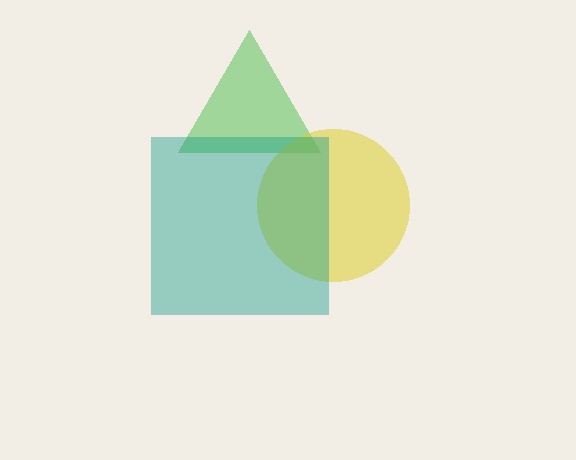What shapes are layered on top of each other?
The layered shapes are: a green triangle, a yellow circle, a teal square.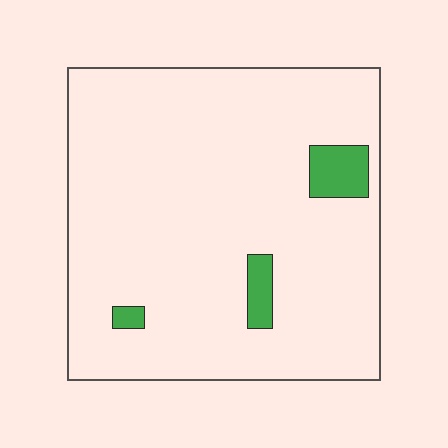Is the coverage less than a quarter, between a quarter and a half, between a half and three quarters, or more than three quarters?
Less than a quarter.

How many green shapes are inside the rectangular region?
3.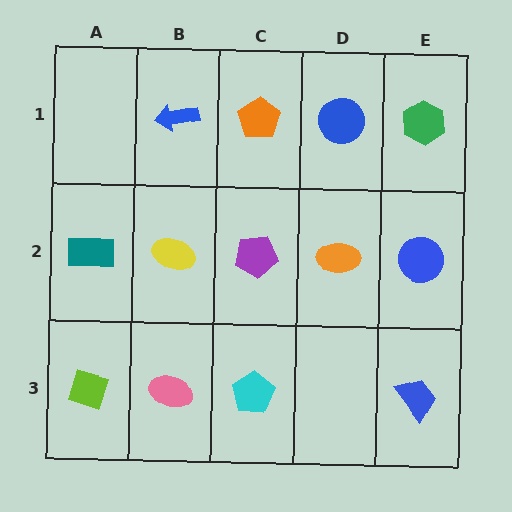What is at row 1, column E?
A green hexagon.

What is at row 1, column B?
A blue arrow.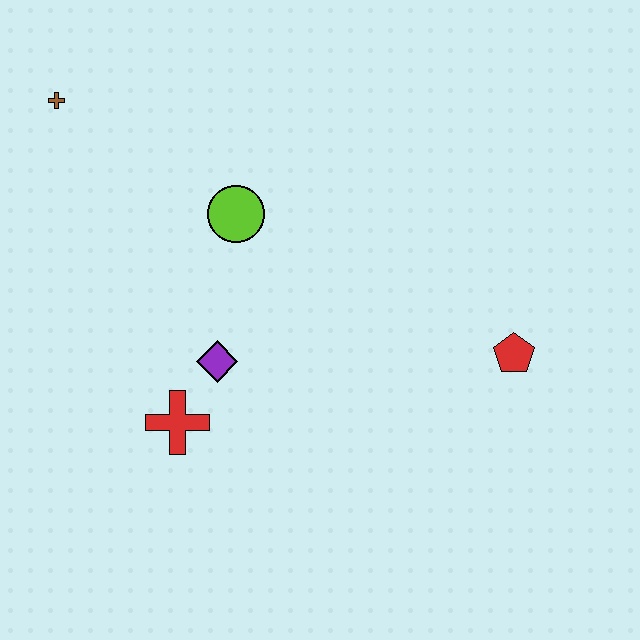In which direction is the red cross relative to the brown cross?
The red cross is below the brown cross.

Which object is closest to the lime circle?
The purple diamond is closest to the lime circle.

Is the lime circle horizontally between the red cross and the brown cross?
No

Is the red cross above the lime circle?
No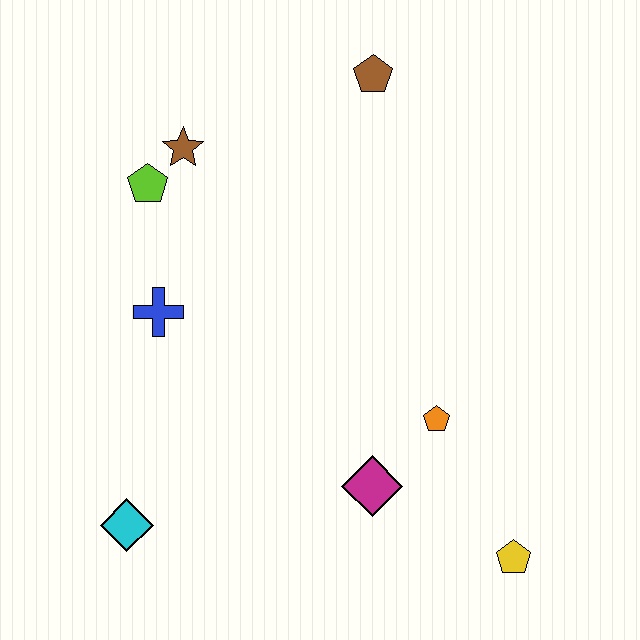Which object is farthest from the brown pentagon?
The cyan diamond is farthest from the brown pentagon.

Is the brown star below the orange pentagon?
No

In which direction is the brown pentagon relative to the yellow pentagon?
The brown pentagon is above the yellow pentagon.